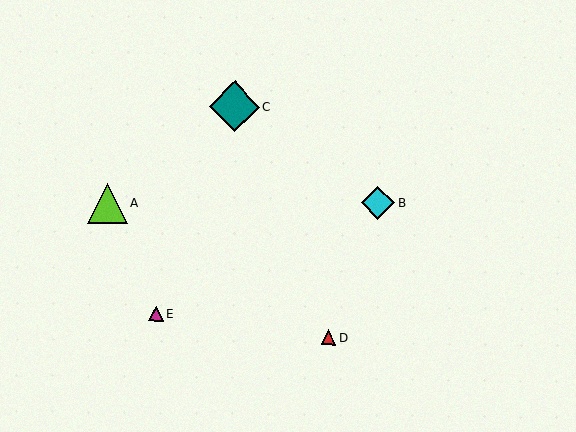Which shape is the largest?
The teal diamond (labeled C) is the largest.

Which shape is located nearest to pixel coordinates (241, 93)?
The teal diamond (labeled C) at (235, 106) is nearest to that location.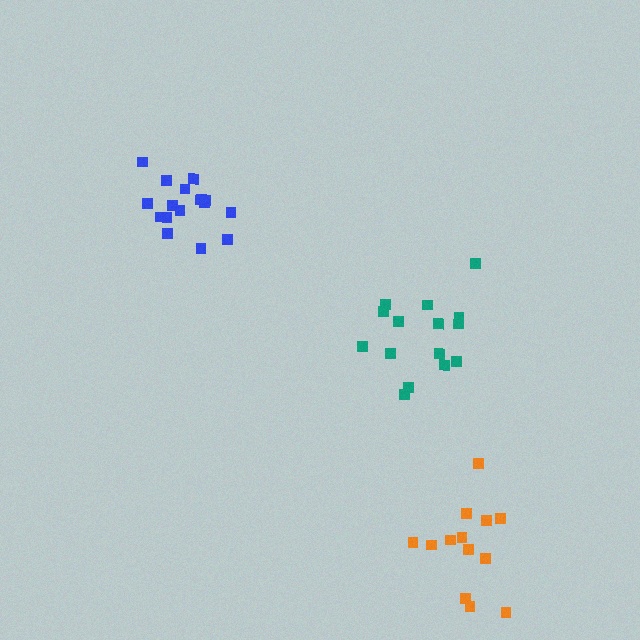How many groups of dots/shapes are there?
There are 3 groups.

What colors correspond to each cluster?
The clusters are colored: orange, blue, teal.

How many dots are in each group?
Group 1: 13 dots, Group 2: 16 dots, Group 3: 15 dots (44 total).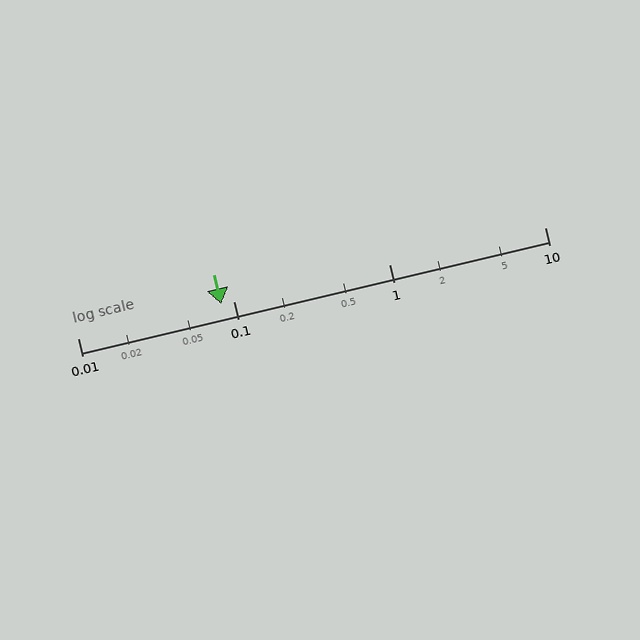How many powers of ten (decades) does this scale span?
The scale spans 3 decades, from 0.01 to 10.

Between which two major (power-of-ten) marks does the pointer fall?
The pointer is between 0.01 and 0.1.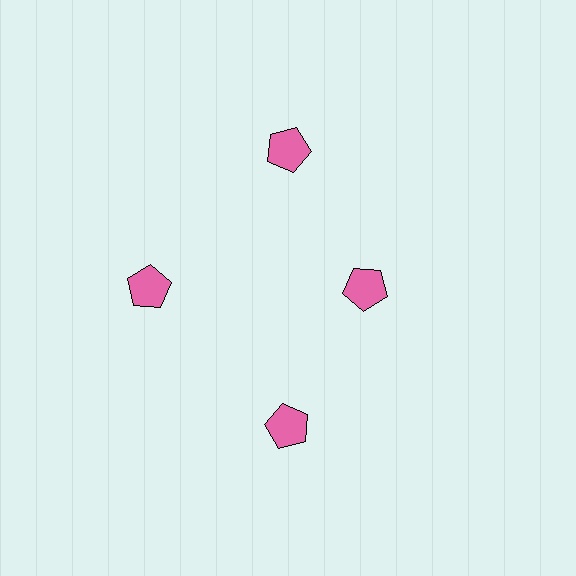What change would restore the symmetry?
The symmetry would be restored by moving it outward, back onto the ring so that all 4 pentagons sit at equal angles and equal distance from the center.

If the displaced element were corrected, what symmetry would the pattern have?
It would have 4-fold rotational symmetry — the pattern would map onto itself every 90 degrees.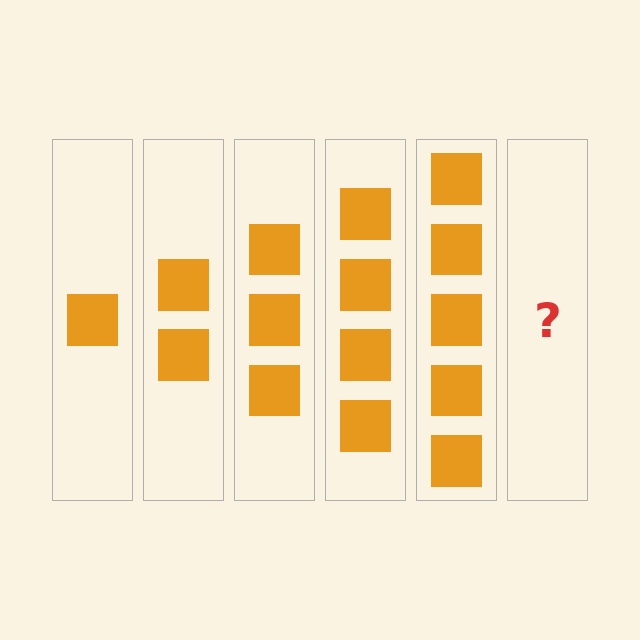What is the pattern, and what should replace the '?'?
The pattern is that each step adds one more square. The '?' should be 6 squares.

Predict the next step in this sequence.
The next step is 6 squares.